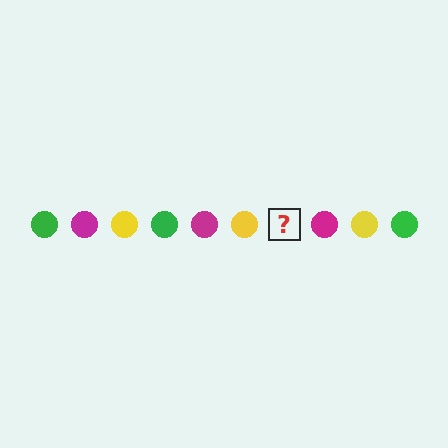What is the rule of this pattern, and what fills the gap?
The rule is that the pattern cycles through green, magenta, yellow circles. The gap should be filled with a green circle.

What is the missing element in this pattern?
The missing element is a green circle.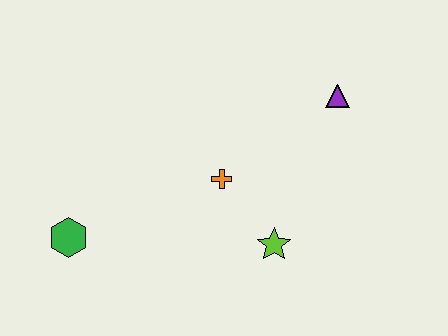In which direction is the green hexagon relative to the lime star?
The green hexagon is to the left of the lime star.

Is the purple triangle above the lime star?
Yes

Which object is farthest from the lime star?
The green hexagon is farthest from the lime star.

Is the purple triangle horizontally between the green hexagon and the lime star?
No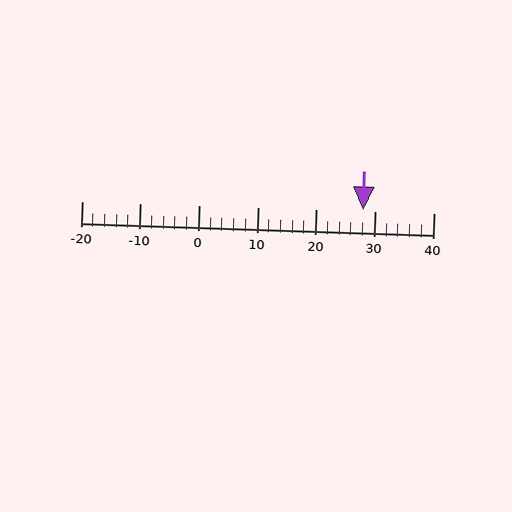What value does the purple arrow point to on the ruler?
The purple arrow points to approximately 28.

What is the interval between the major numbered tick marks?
The major tick marks are spaced 10 units apart.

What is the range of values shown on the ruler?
The ruler shows values from -20 to 40.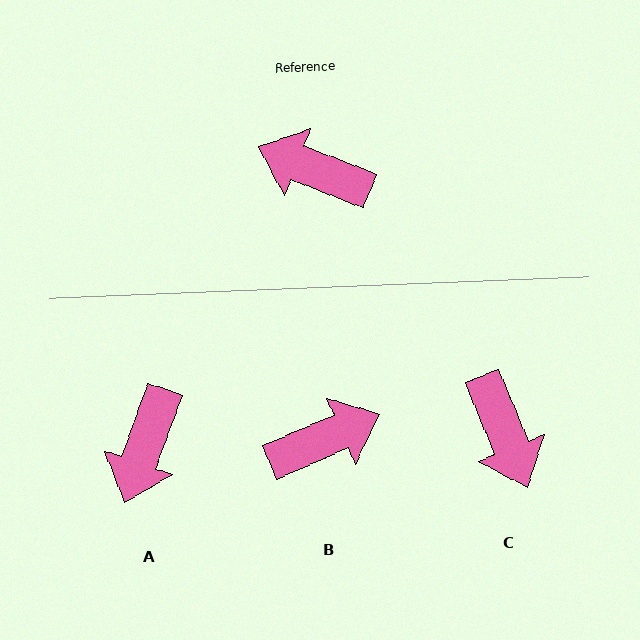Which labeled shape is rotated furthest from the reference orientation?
B, about 135 degrees away.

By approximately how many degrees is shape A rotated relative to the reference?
Approximately 92 degrees counter-clockwise.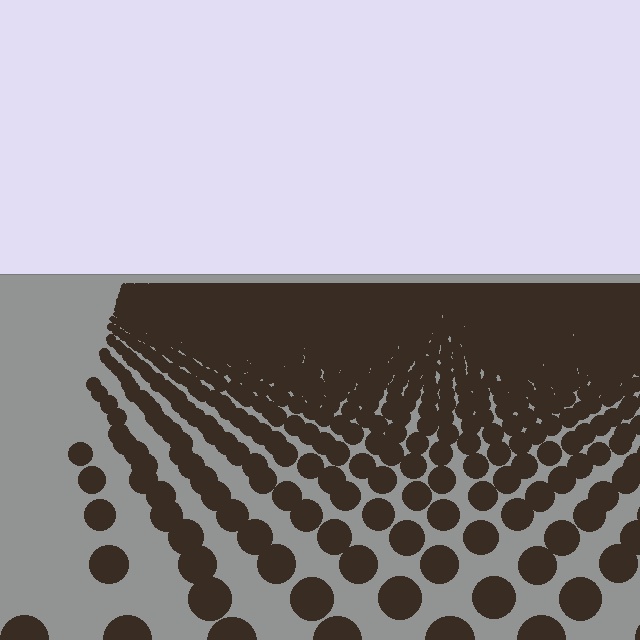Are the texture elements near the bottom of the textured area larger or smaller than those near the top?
Larger. Near the bottom, elements are closer to the viewer and appear at a bigger on-screen size.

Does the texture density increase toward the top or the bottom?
Density increases toward the top.